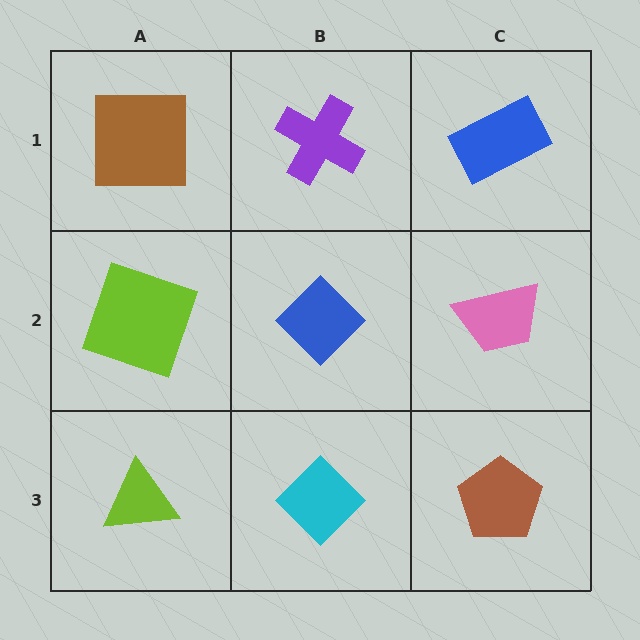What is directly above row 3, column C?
A pink trapezoid.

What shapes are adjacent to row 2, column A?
A brown square (row 1, column A), a lime triangle (row 3, column A), a blue diamond (row 2, column B).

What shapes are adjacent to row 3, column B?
A blue diamond (row 2, column B), a lime triangle (row 3, column A), a brown pentagon (row 3, column C).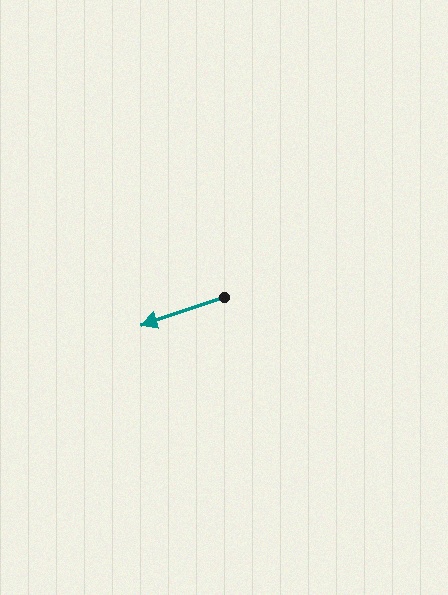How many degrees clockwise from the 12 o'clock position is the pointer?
Approximately 252 degrees.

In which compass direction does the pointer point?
West.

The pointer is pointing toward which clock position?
Roughly 8 o'clock.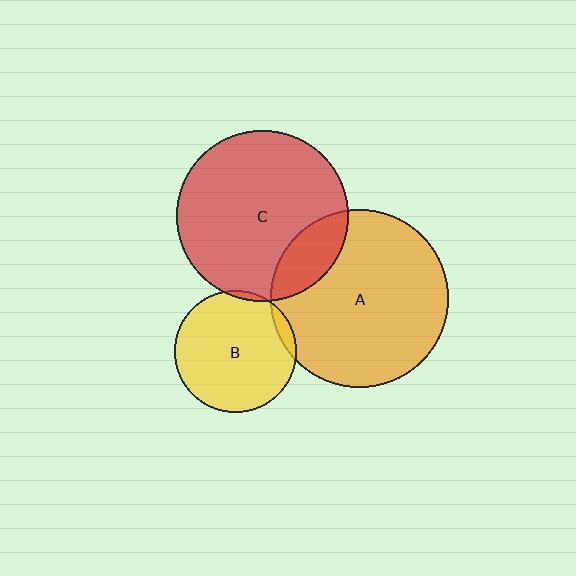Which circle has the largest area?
Circle A (orange).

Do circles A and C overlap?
Yes.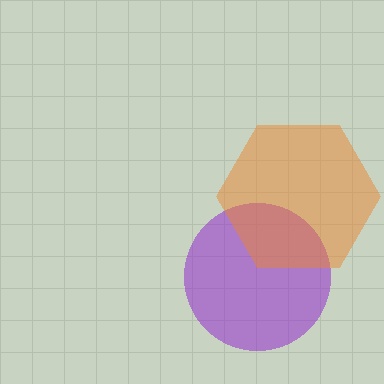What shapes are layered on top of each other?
The layered shapes are: a purple circle, an orange hexagon.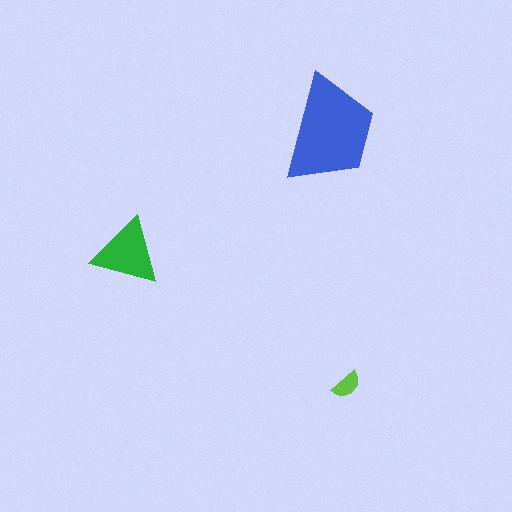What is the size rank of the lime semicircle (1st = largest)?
3rd.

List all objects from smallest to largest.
The lime semicircle, the green triangle, the blue trapezoid.